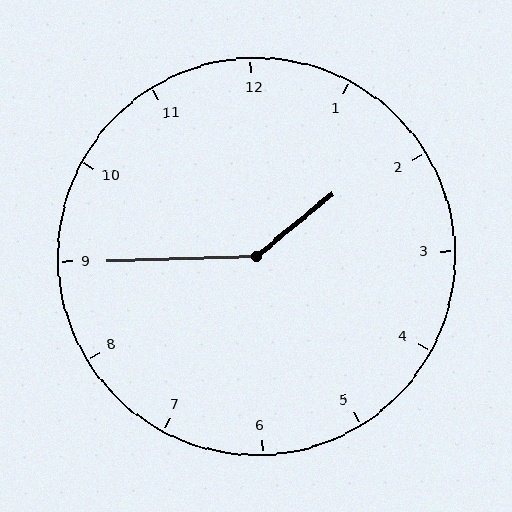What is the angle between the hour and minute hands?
Approximately 142 degrees.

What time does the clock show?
1:45.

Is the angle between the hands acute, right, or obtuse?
It is obtuse.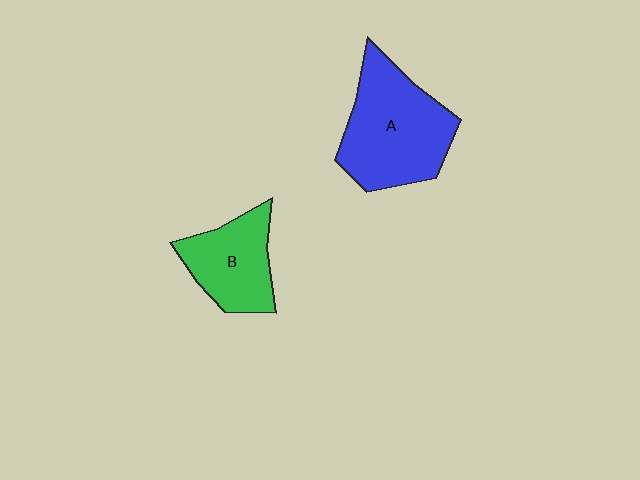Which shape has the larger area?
Shape A (blue).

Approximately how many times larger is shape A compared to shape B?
Approximately 1.5 times.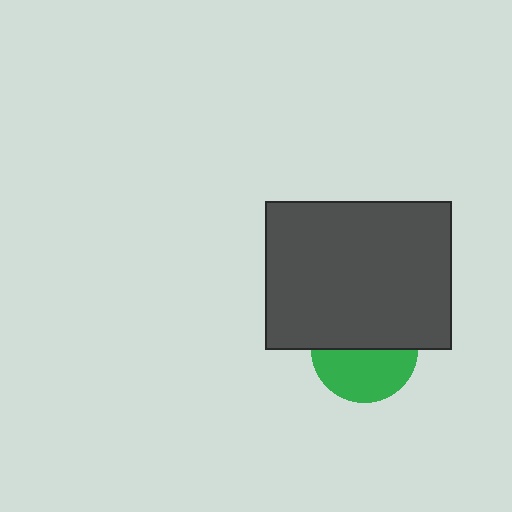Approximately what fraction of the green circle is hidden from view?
Roughly 50% of the green circle is hidden behind the dark gray rectangle.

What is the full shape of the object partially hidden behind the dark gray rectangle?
The partially hidden object is a green circle.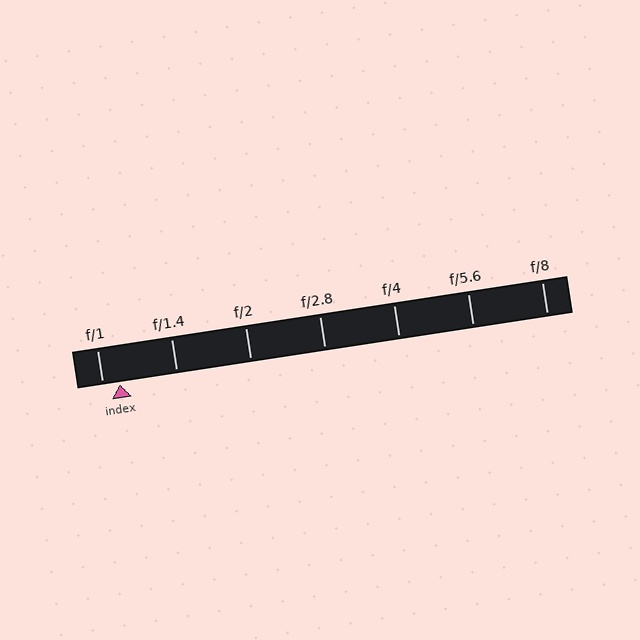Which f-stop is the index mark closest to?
The index mark is closest to f/1.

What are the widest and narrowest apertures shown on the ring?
The widest aperture shown is f/1 and the narrowest is f/8.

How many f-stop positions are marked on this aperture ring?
There are 7 f-stop positions marked.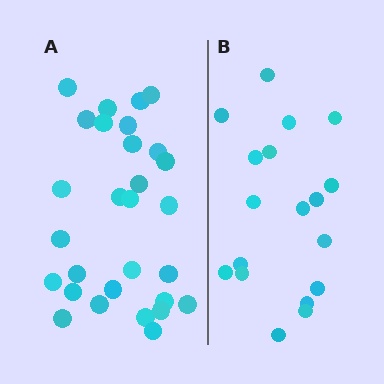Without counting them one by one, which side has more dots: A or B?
Region A (the left region) has more dots.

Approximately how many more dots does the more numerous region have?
Region A has roughly 12 or so more dots than region B.